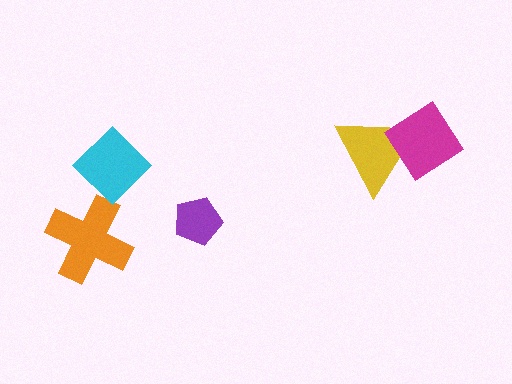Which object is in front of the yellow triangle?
The magenta diamond is in front of the yellow triangle.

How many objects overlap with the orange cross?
0 objects overlap with the orange cross.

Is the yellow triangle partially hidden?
Yes, it is partially covered by another shape.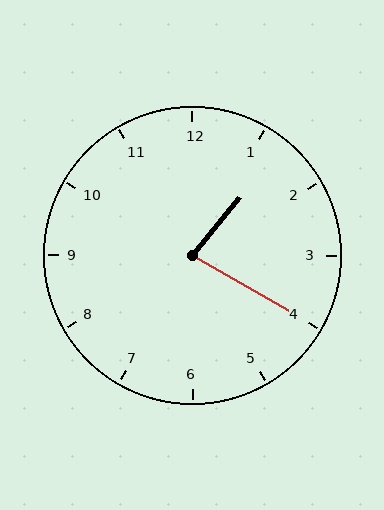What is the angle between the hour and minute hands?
Approximately 80 degrees.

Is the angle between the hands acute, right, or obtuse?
It is acute.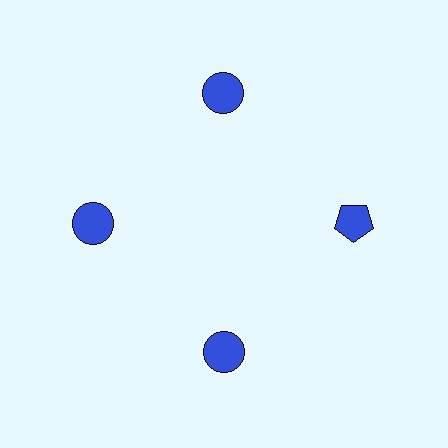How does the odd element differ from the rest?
It has a different shape: pentagon instead of circle.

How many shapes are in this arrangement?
There are 4 shapes arranged in a ring pattern.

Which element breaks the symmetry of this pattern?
The blue pentagon at roughly the 3 o'clock position breaks the symmetry. All other shapes are blue circles.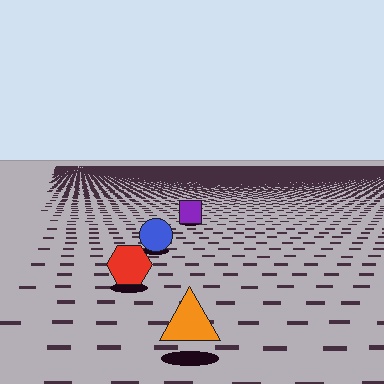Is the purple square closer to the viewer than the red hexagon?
No. The red hexagon is closer — you can tell from the texture gradient: the ground texture is coarser near it.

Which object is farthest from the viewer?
The purple square is farthest from the viewer. It appears smaller and the ground texture around it is denser.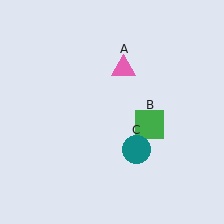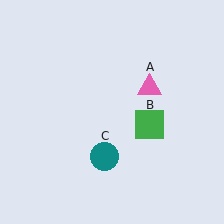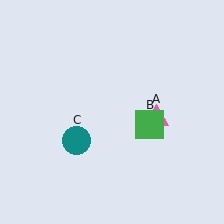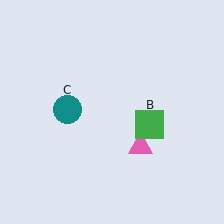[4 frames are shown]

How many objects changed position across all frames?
2 objects changed position: pink triangle (object A), teal circle (object C).